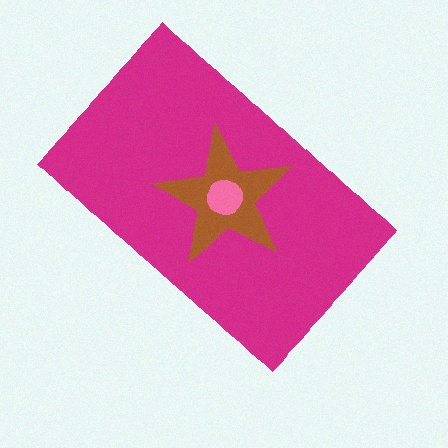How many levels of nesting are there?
3.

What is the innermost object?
The pink circle.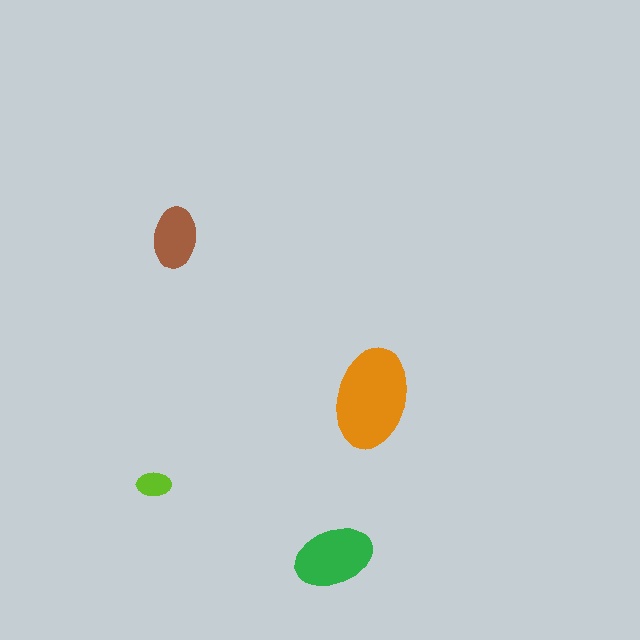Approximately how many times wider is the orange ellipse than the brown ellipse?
About 1.5 times wider.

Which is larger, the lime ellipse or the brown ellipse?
The brown one.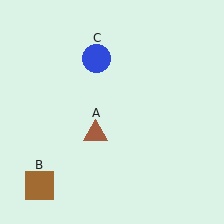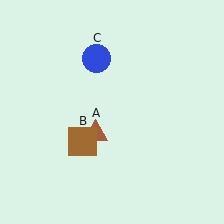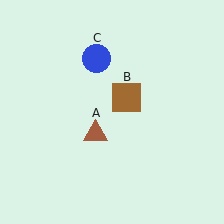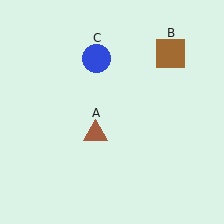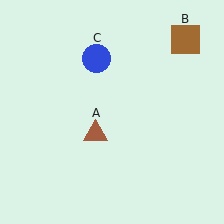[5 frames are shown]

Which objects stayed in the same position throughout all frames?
Brown triangle (object A) and blue circle (object C) remained stationary.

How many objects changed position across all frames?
1 object changed position: brown square (object B).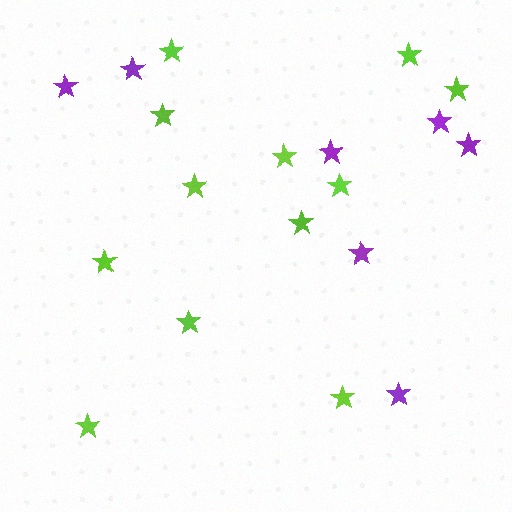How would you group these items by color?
There are 2 groups: one group of purple stars (7) and one group of lime stars (12).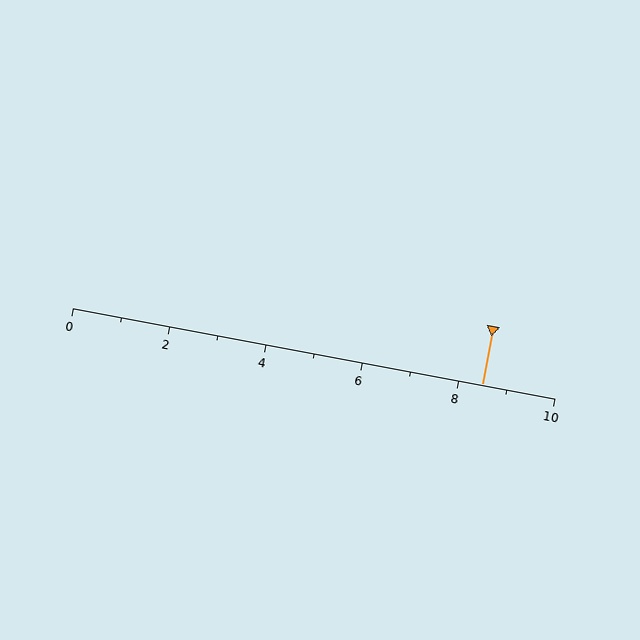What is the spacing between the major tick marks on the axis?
The major ticks are spaced 2 apart.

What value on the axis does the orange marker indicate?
The marker indicates approximately 8.5.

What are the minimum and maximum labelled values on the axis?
The axis runs from 0 to 10.